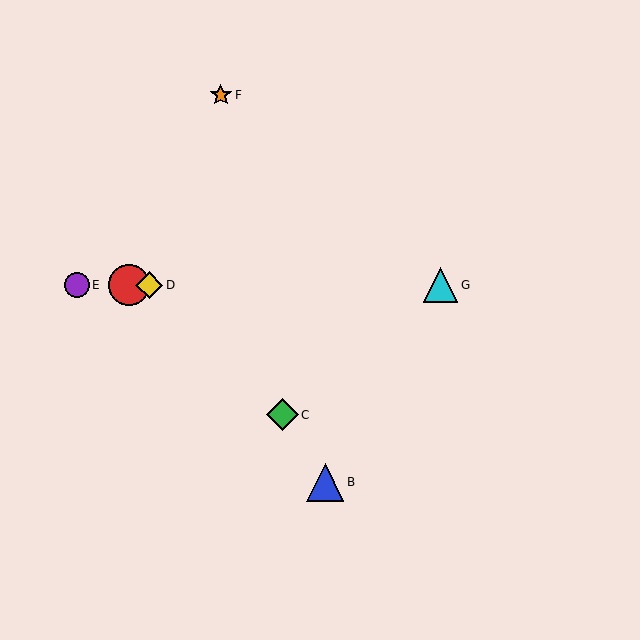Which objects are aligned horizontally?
Objects A, D, E, G are aligned horizontally.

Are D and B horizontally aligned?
No, D is at y≈285 and B is at y≈482.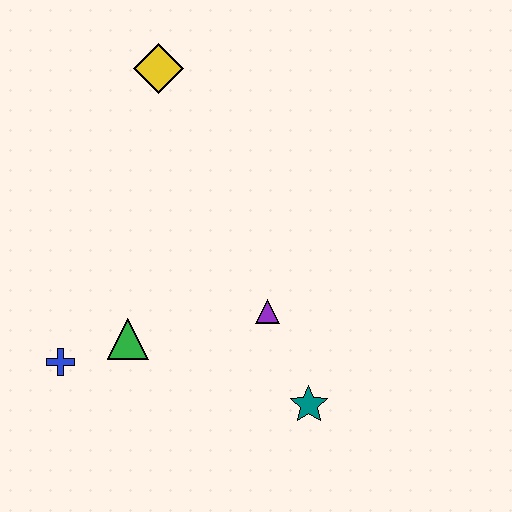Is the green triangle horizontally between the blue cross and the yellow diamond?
Yes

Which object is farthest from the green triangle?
The yellow diamond is farthest from the green triangle.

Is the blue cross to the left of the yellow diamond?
Yes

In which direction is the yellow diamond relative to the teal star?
The yellow diamond is above the teal star.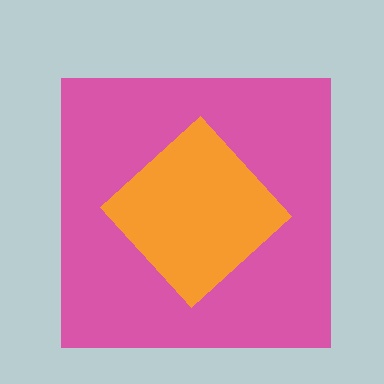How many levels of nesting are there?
2.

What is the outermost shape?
The pink square.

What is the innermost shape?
The orange diamond.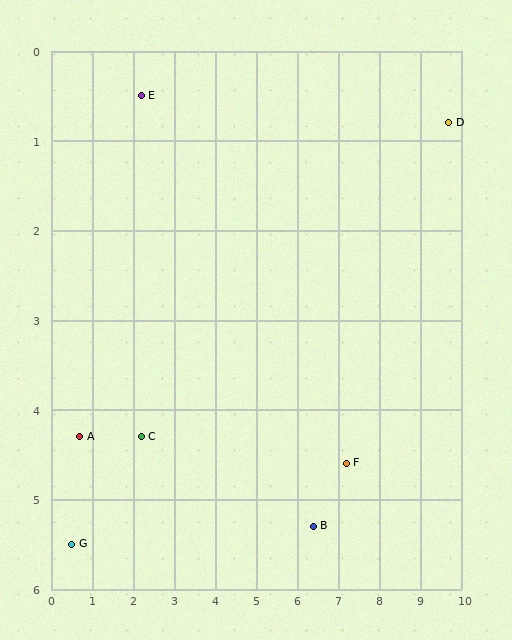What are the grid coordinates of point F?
Point F is at approximately (7.2, 4.6).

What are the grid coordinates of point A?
Point A is at approximately (0.7, 4.3).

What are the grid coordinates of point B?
Point B is at approximately (6.4, 5.3).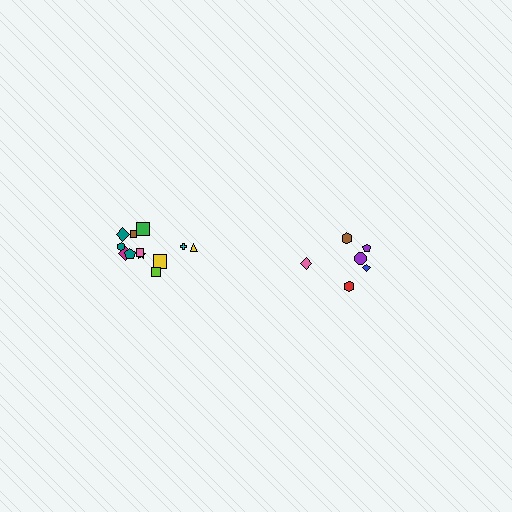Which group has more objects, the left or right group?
The left group.